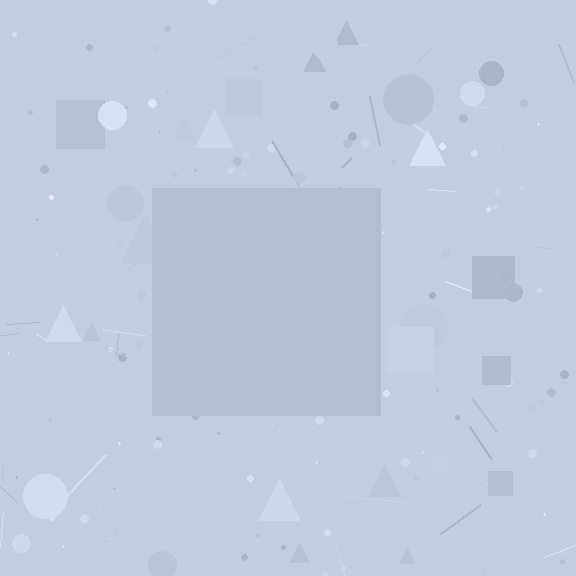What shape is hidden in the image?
A square is hidden in the image.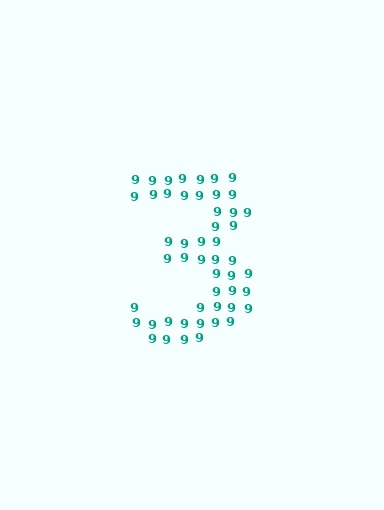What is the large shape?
The large shape is the digit 3.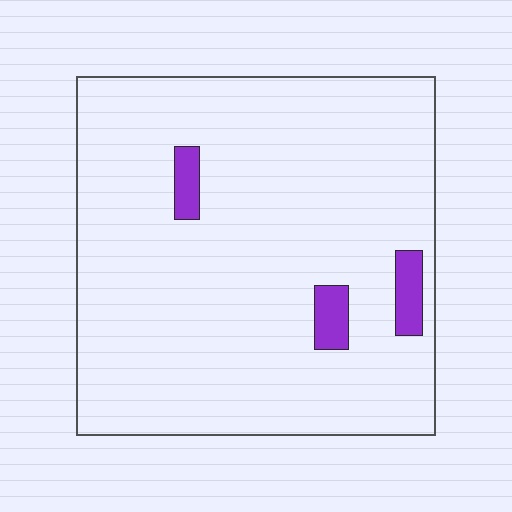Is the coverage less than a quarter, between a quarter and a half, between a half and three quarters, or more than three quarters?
Less than a quarter.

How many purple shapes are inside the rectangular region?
3.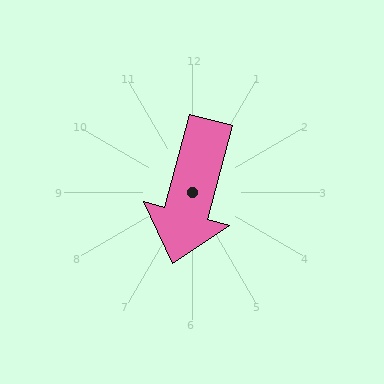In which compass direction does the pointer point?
South.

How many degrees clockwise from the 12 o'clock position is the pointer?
Approximately 195 degrees.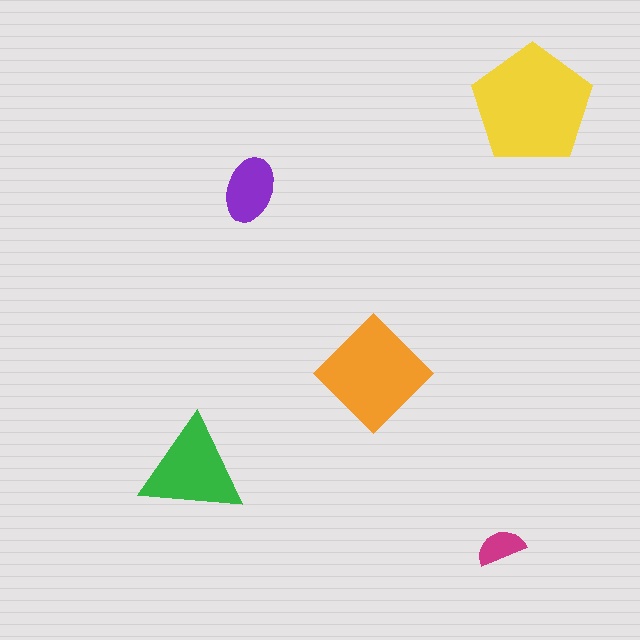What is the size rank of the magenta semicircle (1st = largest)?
5th.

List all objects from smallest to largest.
The magenta semicircle, the purple ellipse, the green triangle, the orange diamond, the yellow pentagon.